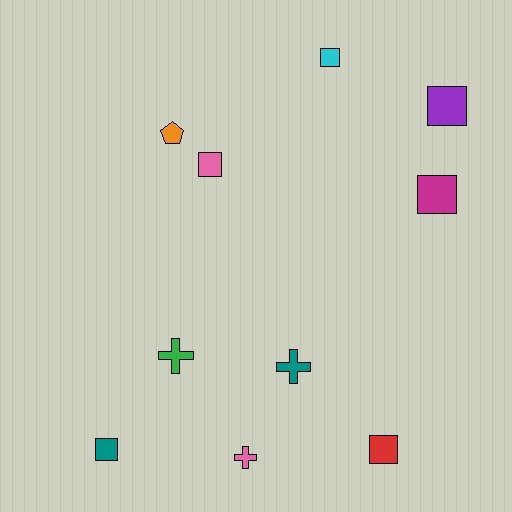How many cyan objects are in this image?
There is 1 cyan object.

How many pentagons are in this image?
There is 1 pentagon.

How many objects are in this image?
There are 10 objects.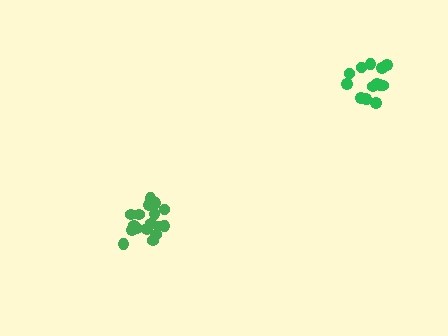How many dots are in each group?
Group 1: 17 dots, Group 2: 15 dots (32 total).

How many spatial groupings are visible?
There are 2 spatial groupings.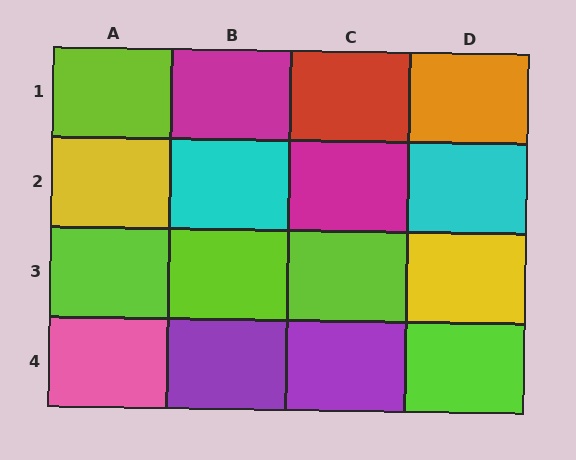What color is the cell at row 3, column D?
Yellow.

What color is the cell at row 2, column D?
Cyan.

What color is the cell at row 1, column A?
Lime.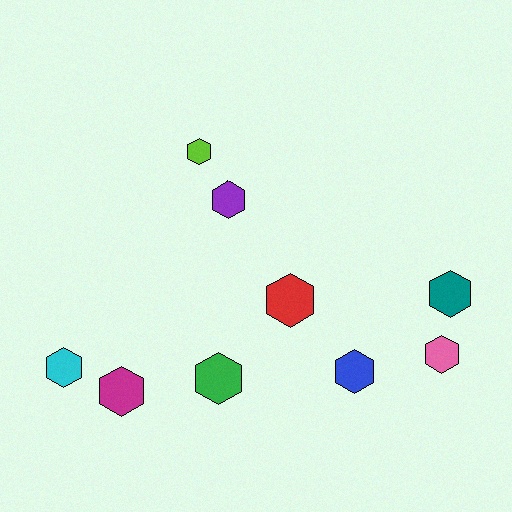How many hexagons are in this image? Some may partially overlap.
There are 9 hexagons.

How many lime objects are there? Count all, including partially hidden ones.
There is 1 lime object.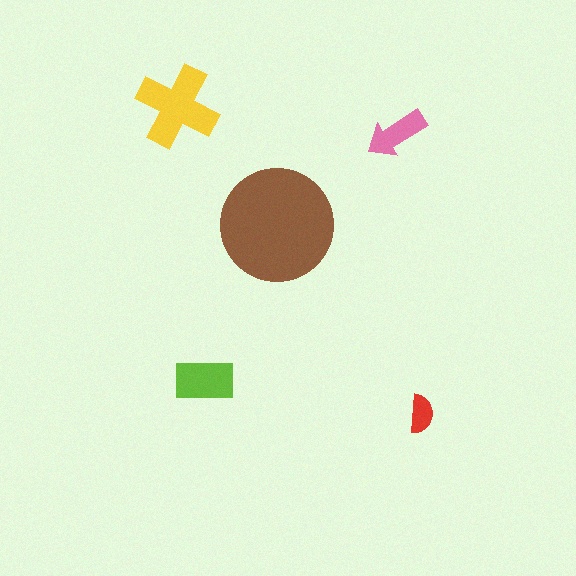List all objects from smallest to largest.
The red semicircle, the pink arrow, the lime rectangle, the yellow cross, the brown circle.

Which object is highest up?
The yellow cross is topmost.